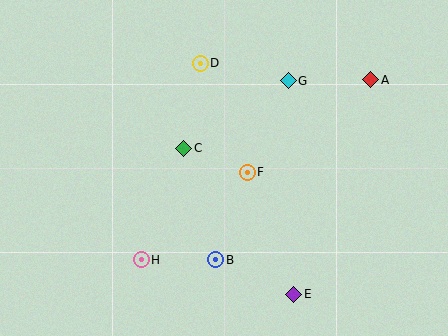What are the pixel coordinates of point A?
Point A is at (371, 80).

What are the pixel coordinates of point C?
Point C is at (184, 148).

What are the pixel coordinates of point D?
Point D is at (200, 63).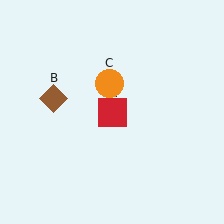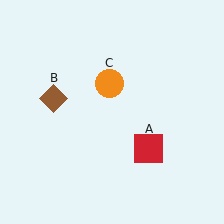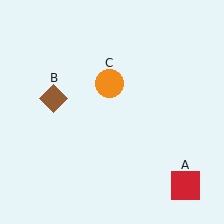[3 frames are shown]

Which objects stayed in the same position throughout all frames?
Brown diamond (object B) and orange circle (object C) remained stationary.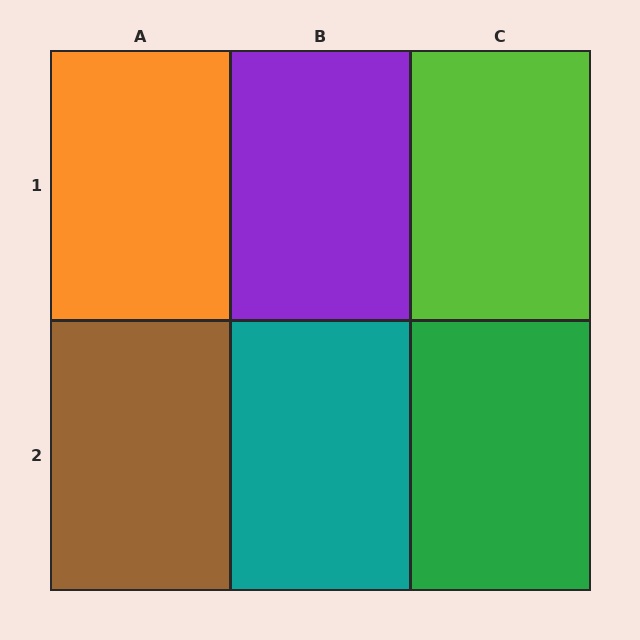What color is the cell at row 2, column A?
Brown.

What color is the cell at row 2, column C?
Green.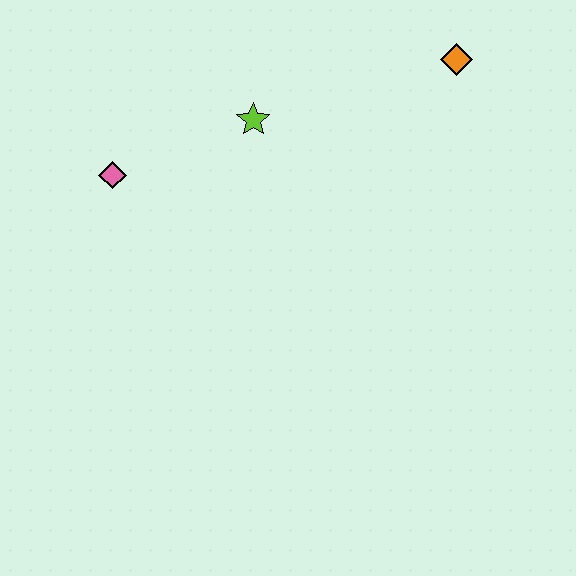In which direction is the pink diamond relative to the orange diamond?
The pink diamond is to the left of the orange diamond.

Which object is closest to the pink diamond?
The lime star is closest to the pink diamond.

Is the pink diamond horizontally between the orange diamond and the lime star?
No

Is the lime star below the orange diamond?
Yes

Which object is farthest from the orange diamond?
The pink diamond is farthest from the orange diamond.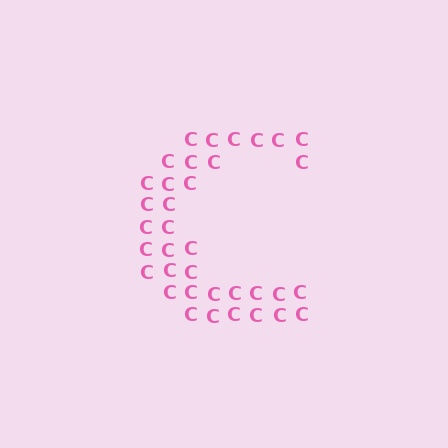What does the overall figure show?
The overall figure shows the letter C.